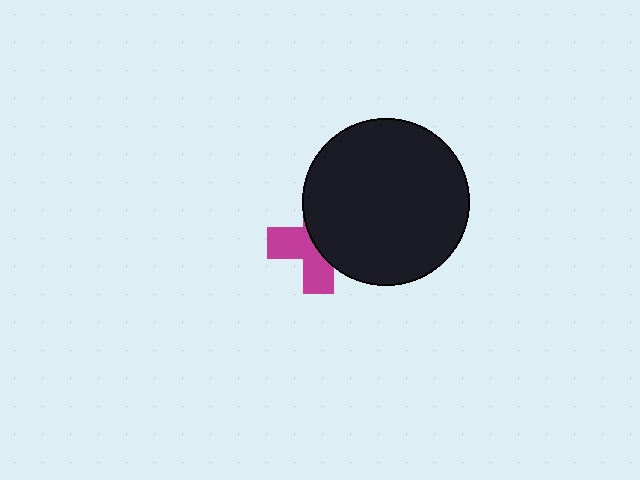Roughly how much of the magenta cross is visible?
About half of it is visible (roughly 46%).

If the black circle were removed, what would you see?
You would see the complete magenta cross.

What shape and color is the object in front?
The object in front is a black circle.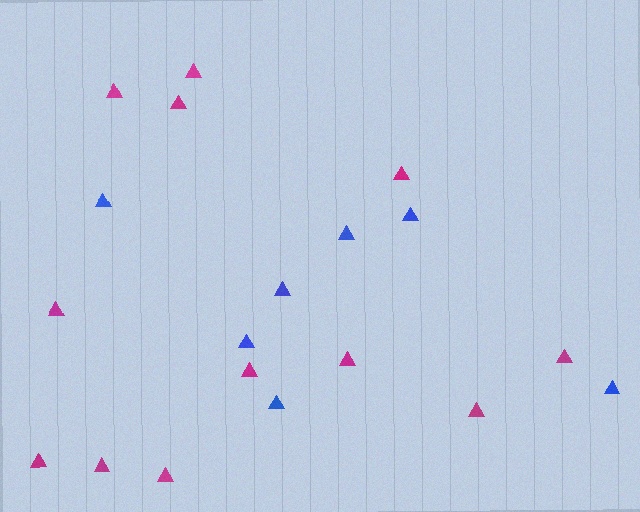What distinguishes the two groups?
There are 2 groups: one group of magenta triangles (12) and one group of blue triangles (7).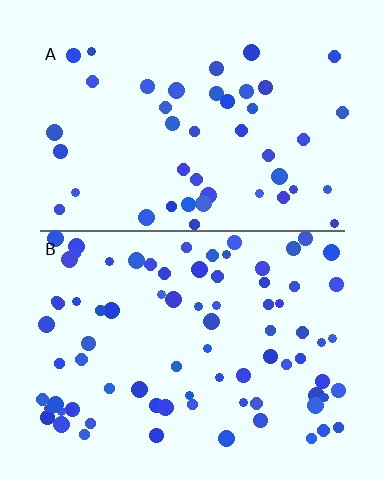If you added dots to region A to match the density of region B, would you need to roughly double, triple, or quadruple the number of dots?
Approximately double.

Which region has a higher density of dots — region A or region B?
B (the bottom).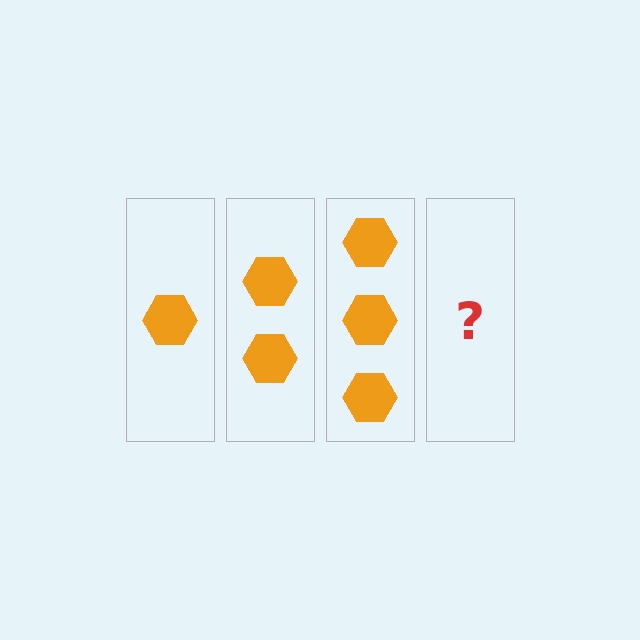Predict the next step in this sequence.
The next step is 4 hexagons.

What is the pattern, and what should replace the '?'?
The pattern is that each step adds one more hexagon. The '?' should be 4 hexagons.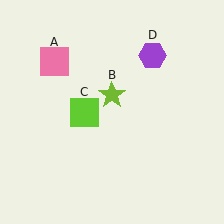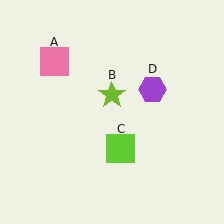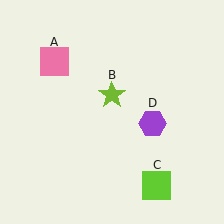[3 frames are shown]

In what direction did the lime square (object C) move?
The lime square (object C) moved down and to the right.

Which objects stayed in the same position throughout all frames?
Pink square (object A) and lime star (object B) remained stationary.